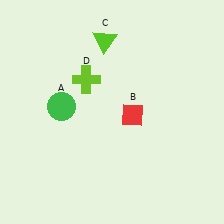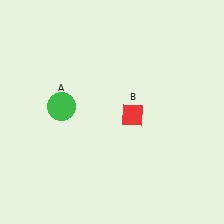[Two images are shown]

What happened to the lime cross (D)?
The lime cross (D) was removed in Image 2. It was in the top-left area of Image 1.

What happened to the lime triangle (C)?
The lime triangle (C) was removed in Image 2. It was in the top-left area of Image 1.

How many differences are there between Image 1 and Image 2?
There are 2 differences between the two images.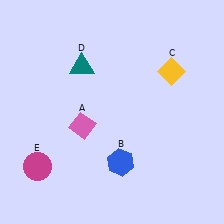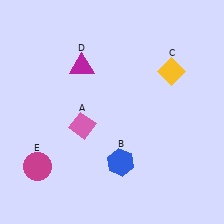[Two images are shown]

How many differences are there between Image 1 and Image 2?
There is 1 difference between the two images.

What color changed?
The triangle (D) changed from teal in Image 1 to magenta in Image 2.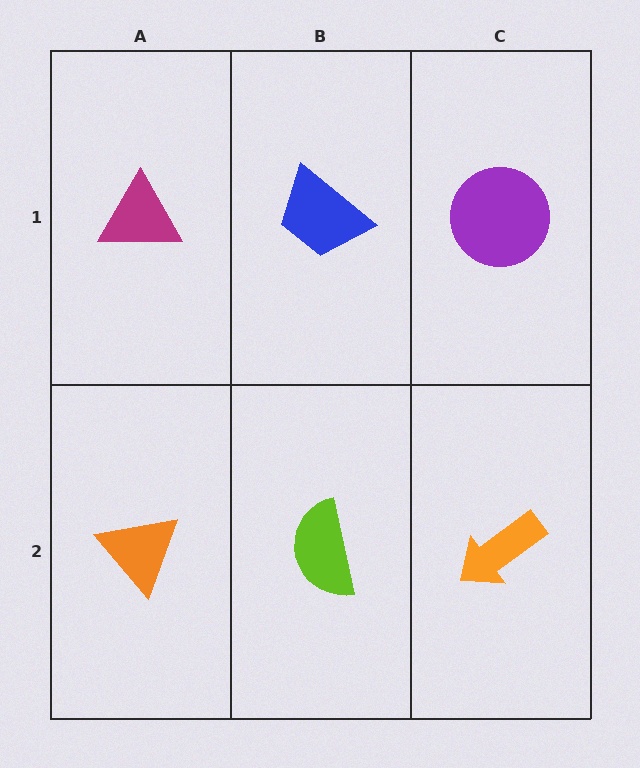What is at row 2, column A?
An orange triangle.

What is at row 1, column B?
A blue trapezoid.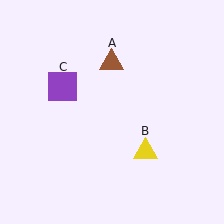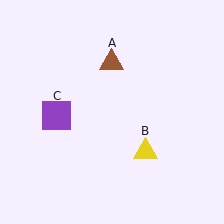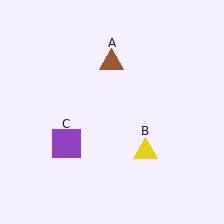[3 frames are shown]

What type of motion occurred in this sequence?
The purple square (object C) rotated counterclockwise around the center of the scene.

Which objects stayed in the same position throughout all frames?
Brown triangle (object A) and yellow triangle (object B) remained stationary.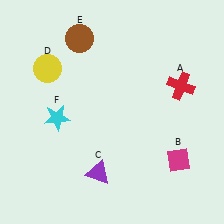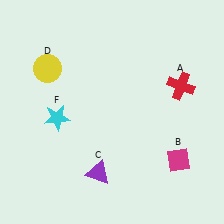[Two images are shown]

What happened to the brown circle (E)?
The brown circle (E) was removed in Image 2. It was in the top-left area of Image 1.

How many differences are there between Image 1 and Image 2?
There is 1 difference between the two images.